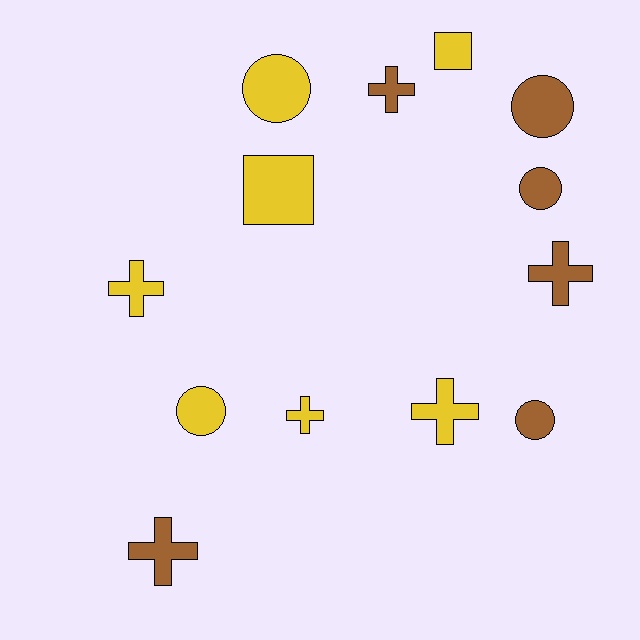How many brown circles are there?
There are 3 brown circles.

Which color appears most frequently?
Yellow, with 7 objects.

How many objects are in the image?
There are 13 objects.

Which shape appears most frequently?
Cross, with 6 objects.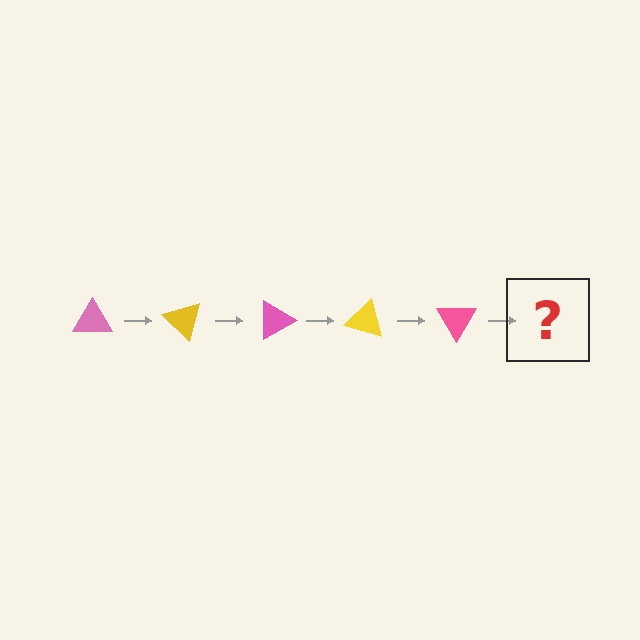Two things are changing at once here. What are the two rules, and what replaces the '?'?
The two rules are that it rotates 45 degrees each step and the color cycles through pink and yellow. The '?' should be a yellow triangle, rotated 225 degrees from the start.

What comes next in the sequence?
The next element should be a yellow triangle, rotated 225 degrees from the start.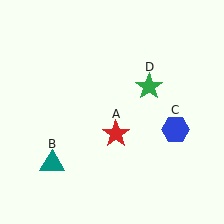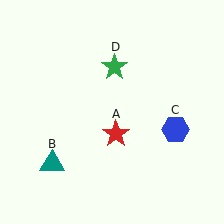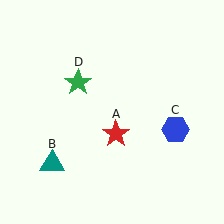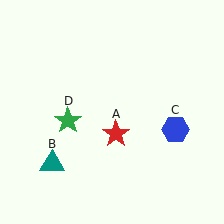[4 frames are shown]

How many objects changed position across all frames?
1 object changed position: green star (object D).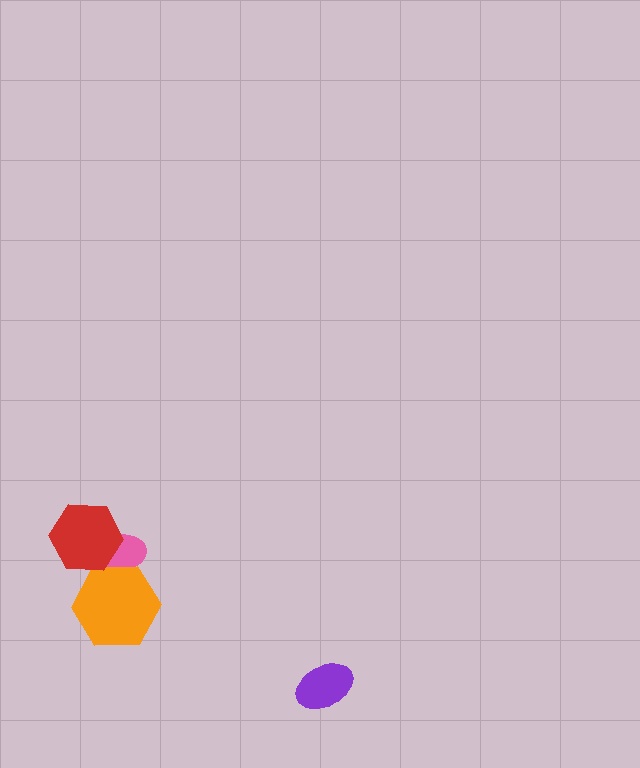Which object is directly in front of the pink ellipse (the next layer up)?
The orange hexagon is directly in front of the pink ellipse.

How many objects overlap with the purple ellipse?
0 objects overlap with the purple ellipse.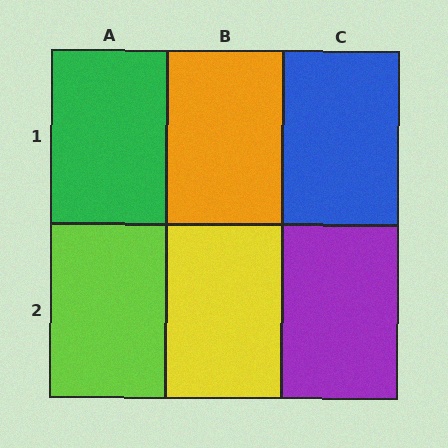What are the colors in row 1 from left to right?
Green, orange, blue.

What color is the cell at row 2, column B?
Yellow.